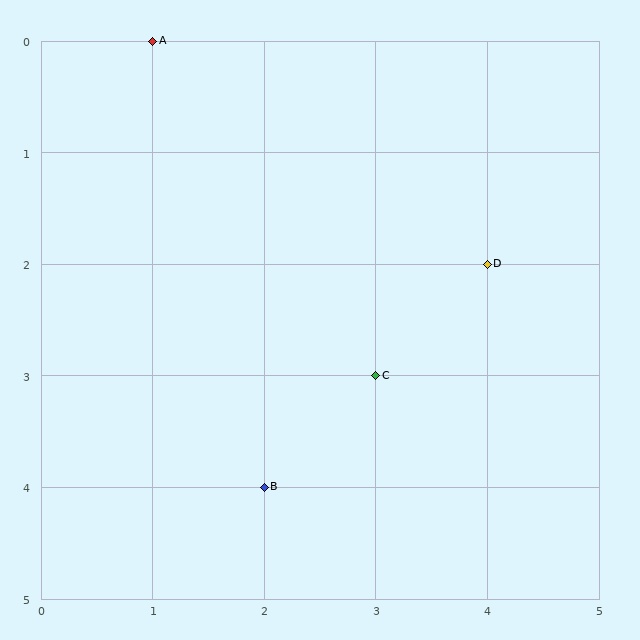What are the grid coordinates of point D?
Point D is at grid coordinates (4, 2).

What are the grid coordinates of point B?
Point B is at grid coordinates (2, 4).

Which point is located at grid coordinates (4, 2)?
Point D is at (4, 2).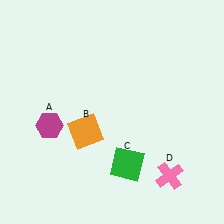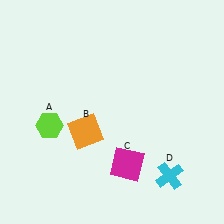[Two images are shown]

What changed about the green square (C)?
In Image 1, C is green. In Image 2, it changed to magenta.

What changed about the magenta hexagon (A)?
In Image 1, A is magenta. In Image 2, it changed to lime.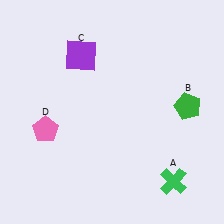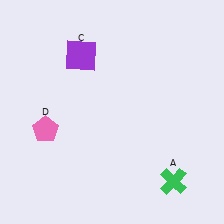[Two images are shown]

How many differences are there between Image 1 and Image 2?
There is 1 difference between the two images.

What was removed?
The green pentagon (B) was removed in Image 2.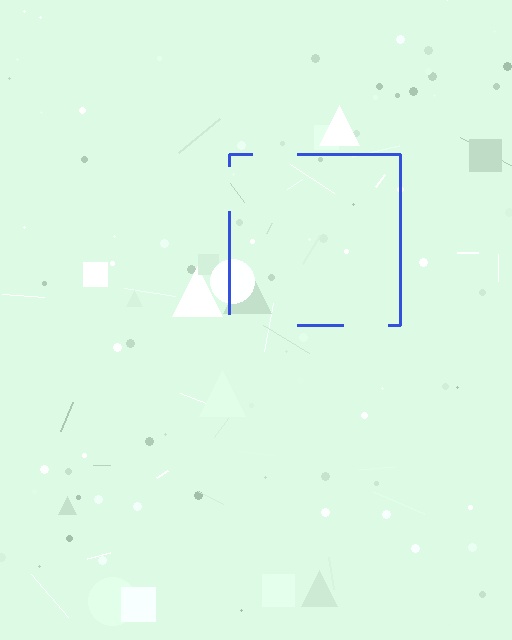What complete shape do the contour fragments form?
The contour fragments form a square.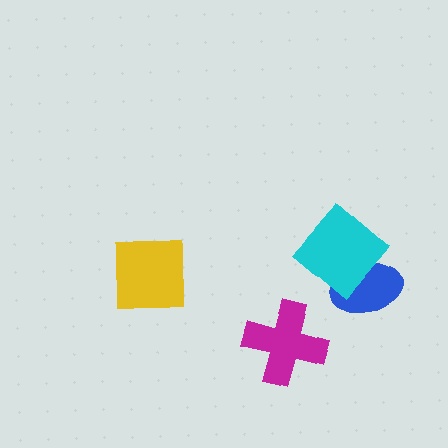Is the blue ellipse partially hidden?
Yes, it is partially covered by another shape.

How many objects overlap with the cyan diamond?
1 object overlaps with the cyan diamond.